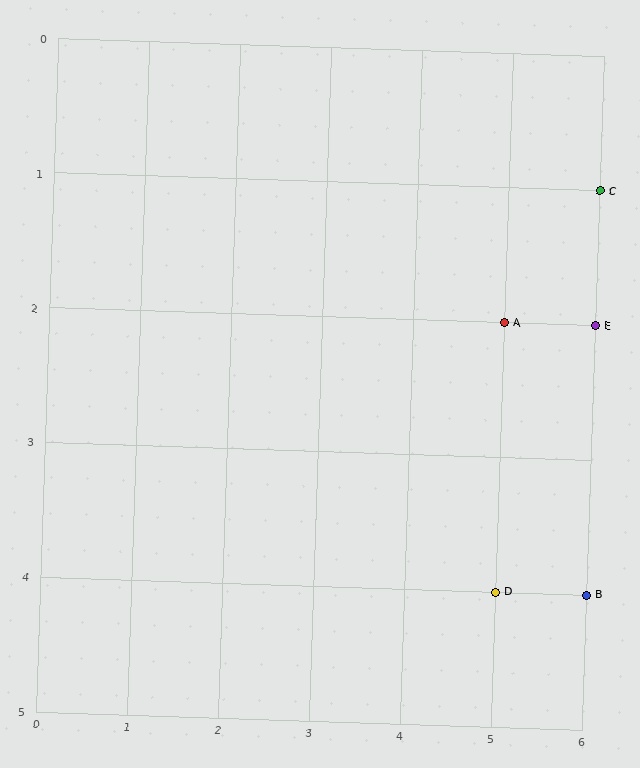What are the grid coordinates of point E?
Point E is at grid coordinates (6, 2).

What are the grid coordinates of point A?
Point A is at grid coordinates (5, 2).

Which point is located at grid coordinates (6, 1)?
Point C is at (6, 1).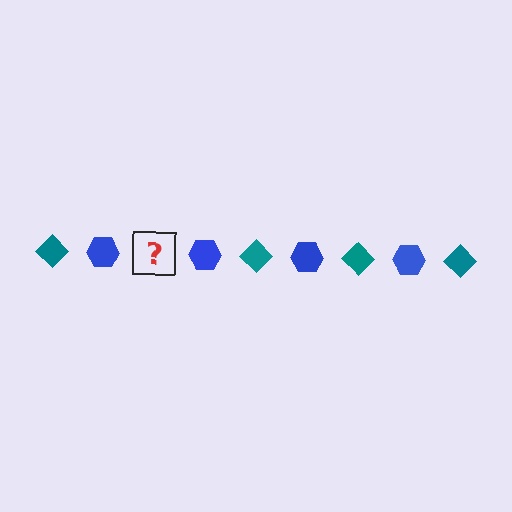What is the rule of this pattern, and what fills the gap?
The rule is that the pattern alternates between teal diamond and blue hexagon. The gap should be filled with a teal diamond.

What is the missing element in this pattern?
The missing element is a teal diamond.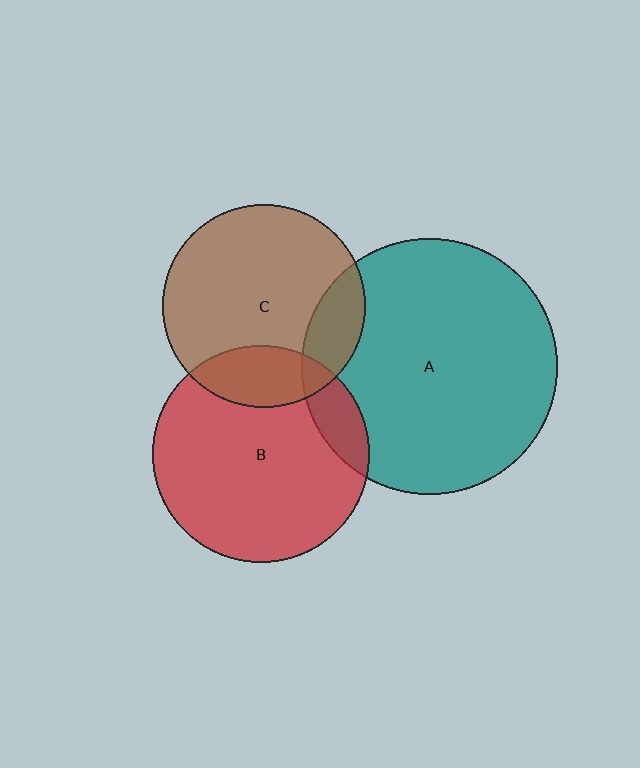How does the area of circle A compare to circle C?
Approximately 1.6 times.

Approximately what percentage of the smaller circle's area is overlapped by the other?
Approximately 15%.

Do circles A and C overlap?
Yes.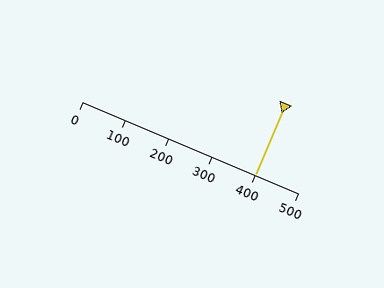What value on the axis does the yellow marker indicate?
The marker indicates approximately 400.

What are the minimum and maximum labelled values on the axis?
The axis runs from 0 to 500.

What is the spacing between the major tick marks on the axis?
The major ticks are spaced 100 apart.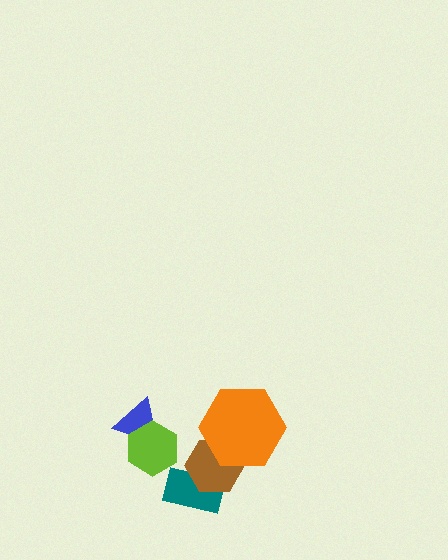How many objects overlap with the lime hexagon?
1 object overlaps with the lime hexagon.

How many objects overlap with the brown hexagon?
2 objects overlap with the brown hexagon.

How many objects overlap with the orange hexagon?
1 object overlaps with the orange hexagon.